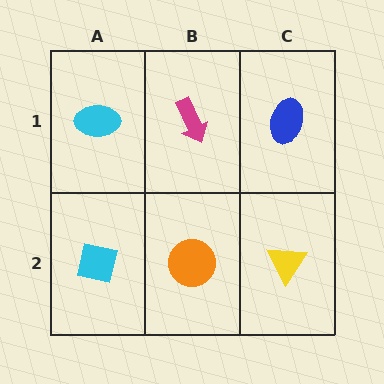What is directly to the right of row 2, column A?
An orange circle.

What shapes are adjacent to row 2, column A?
A cyan ellipse (row 1, column A), an orange circle (row 2, column B).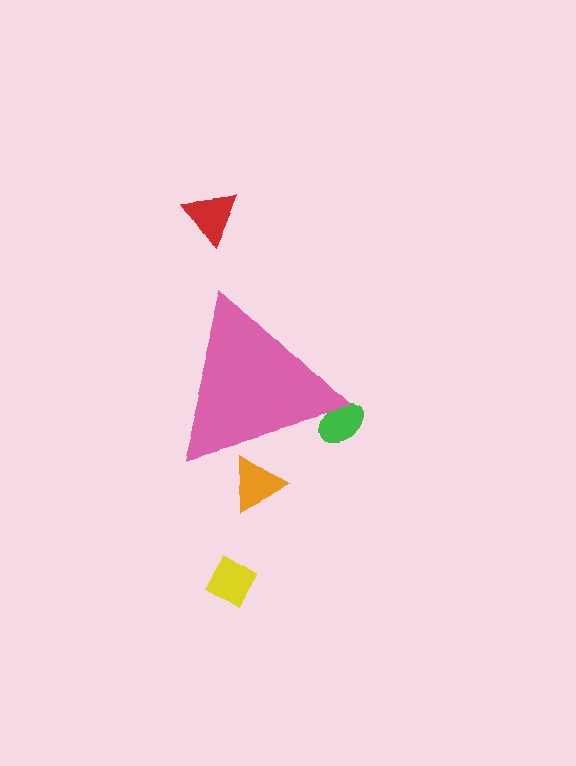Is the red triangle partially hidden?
No, the red triangle is fully visible.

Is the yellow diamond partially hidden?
No, the yellow diamond is fully visible.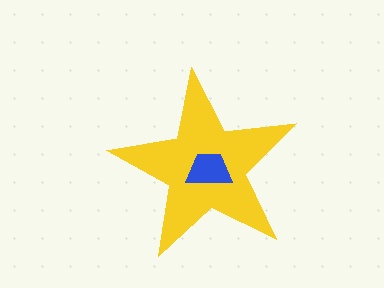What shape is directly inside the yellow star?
The blue trapezoid.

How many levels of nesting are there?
2.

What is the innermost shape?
The blue trapezoid.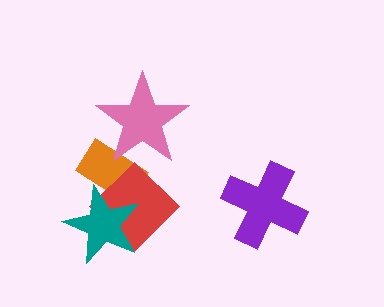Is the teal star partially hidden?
No, no other shape covers it.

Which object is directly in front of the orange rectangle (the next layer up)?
The red diamond is directly in front of the orange rectangle.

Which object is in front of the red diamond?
The teal star is in front of the red diamond.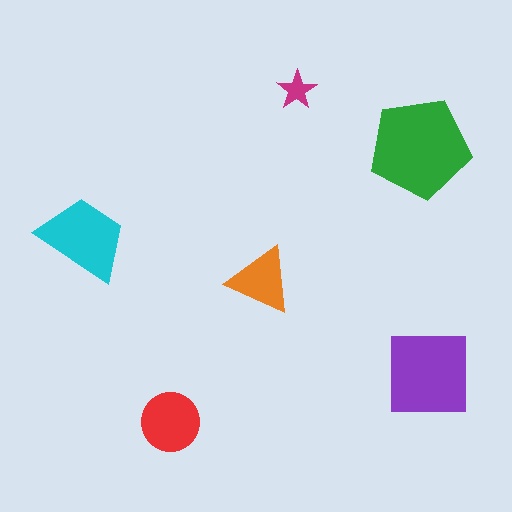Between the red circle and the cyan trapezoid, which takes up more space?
The cyan trapezoid.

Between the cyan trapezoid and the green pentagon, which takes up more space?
The green pentagon.